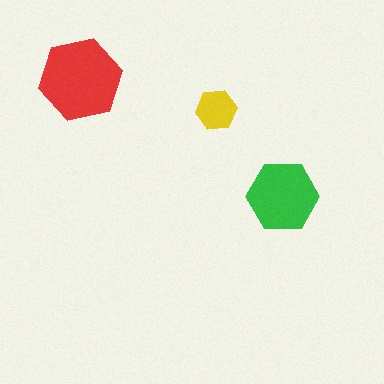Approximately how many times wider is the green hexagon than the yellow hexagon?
About 1.5 times wider.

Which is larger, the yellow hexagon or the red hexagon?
The red one.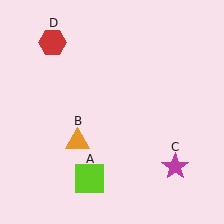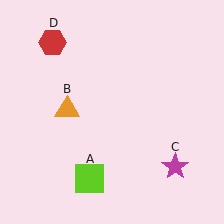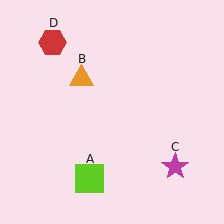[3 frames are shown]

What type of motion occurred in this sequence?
The orange triangle (object B) rotated clockwise around the center of the scene.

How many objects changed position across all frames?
1 object changed position: orange triangle (object B).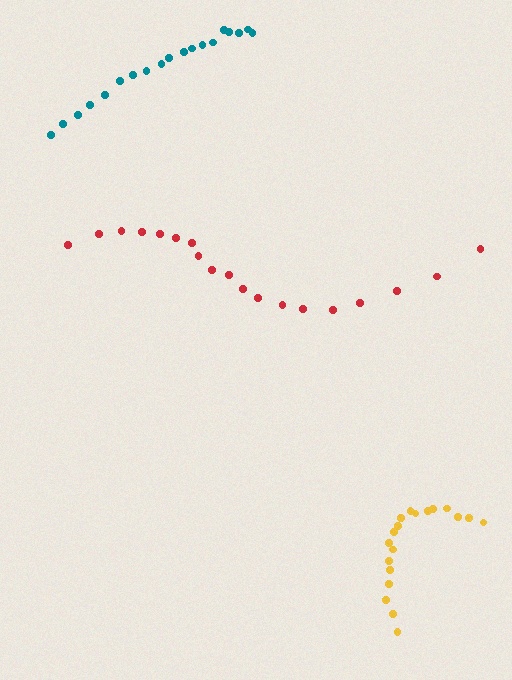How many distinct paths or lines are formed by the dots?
There are 3 distinct paths.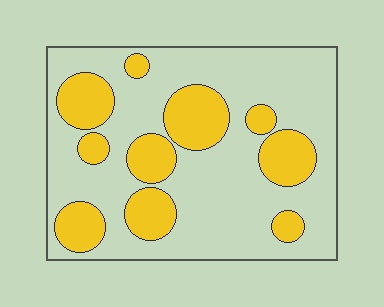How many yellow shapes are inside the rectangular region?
10.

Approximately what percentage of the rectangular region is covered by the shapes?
Approximately 30%.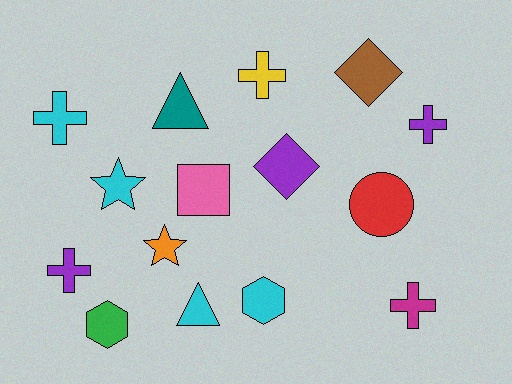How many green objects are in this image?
There is 1 green object.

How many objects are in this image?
There are 15 objects.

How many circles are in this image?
There is 1 circle.